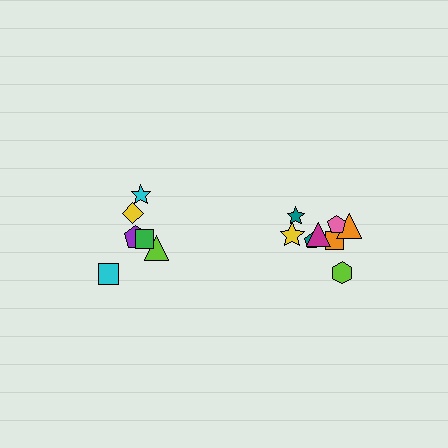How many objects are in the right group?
There are 8 objects.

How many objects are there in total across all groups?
There are 14 objects.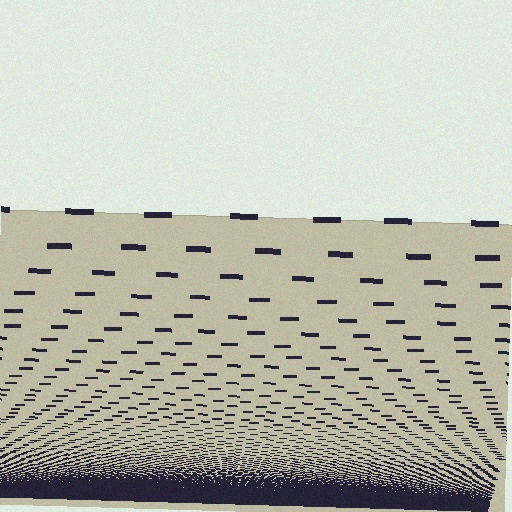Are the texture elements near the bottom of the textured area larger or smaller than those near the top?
Smaller. The gradient is inverted — elements near the bottom are smaller and denser.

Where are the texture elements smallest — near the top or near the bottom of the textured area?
Near the bottom.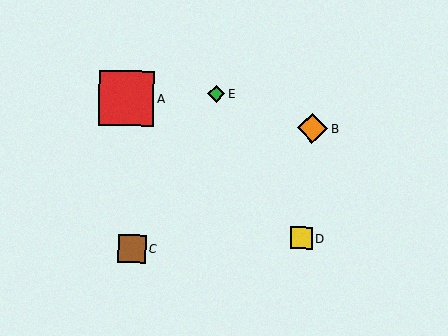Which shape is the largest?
The red square (labeled A) is the largest.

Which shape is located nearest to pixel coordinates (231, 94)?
The green diamond (labeled E) at (216, 94) is nearest to that location.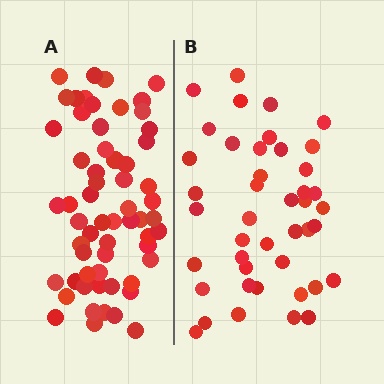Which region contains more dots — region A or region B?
Region A (the left region) has more dots.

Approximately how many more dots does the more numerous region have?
Region A has approximately 15 more dots than region B.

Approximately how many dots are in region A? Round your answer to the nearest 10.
About 60 dots.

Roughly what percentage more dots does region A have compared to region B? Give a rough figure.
About 40% more.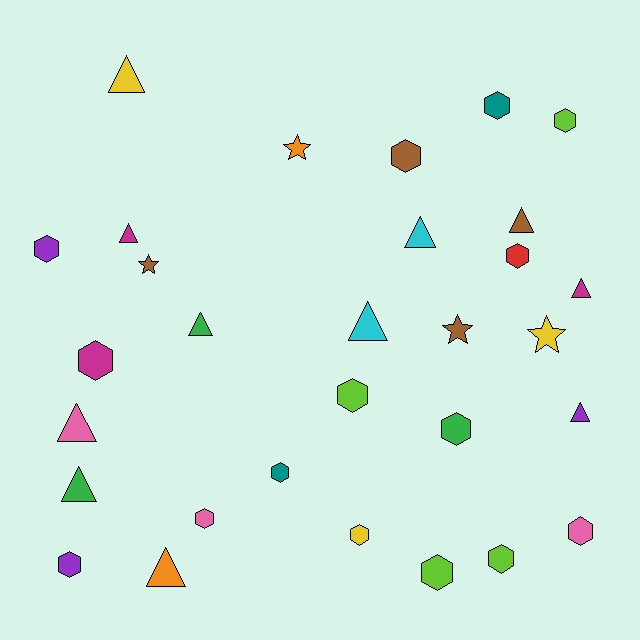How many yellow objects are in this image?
There are 3 yellow objects.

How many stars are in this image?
There are 4 stars.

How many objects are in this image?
There are 30 objects.